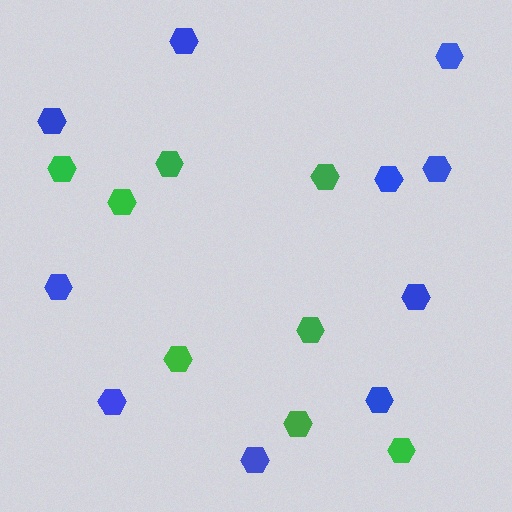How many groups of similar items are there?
There are 2 groups: one group of green hexagons (8) and one group of blue hexagons (10).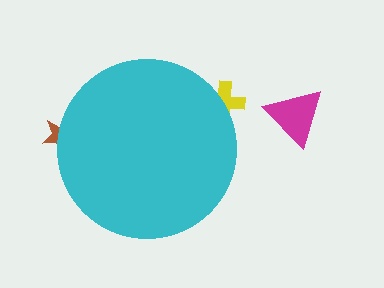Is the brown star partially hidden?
Yes, the brown star is partially hidden behind the cyan circle.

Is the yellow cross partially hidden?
Yes, the yellow cross is partially hidden behind the cyan circle.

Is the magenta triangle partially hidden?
No, the magenta triangle is fully visible.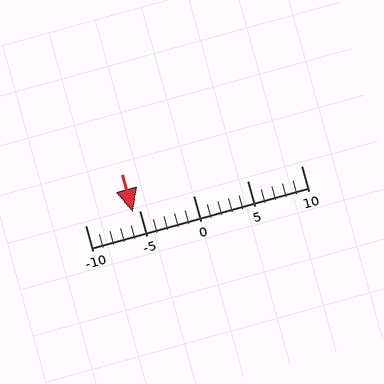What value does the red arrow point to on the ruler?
The red arrow points to approximately -6.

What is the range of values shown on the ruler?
The ruler shows values from -10 to 10.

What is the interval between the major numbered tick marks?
The major tick marks are spaced 5 units apart.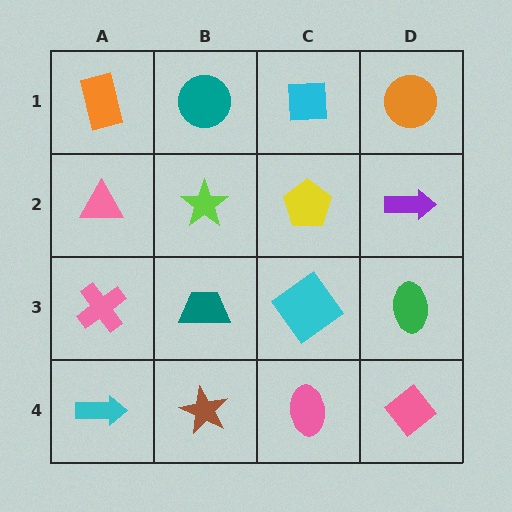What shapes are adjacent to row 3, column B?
A lime star (row 2, column B), a brown star (row 4, column B), a pink cross (row 3, column A), a cyan diamond (row 3, column C).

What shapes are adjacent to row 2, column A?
An orange rectangle (row 1, column A), a pink cross (row 3, column A), a lime star (row 2, column B).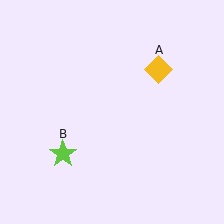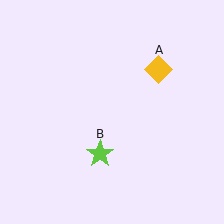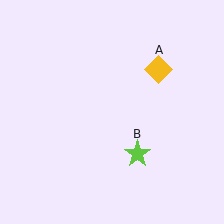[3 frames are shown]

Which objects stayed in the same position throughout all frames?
Yellow diamond (object A) remained stationary.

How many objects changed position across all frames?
1 object changed position: lime star (object B).